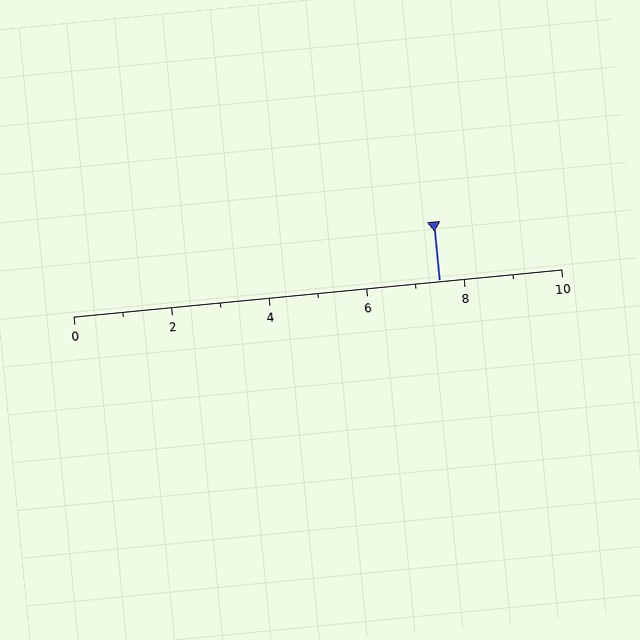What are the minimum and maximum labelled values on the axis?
The axis runs from 0 to 10.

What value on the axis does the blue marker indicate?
The marker indicates approximately 7.5.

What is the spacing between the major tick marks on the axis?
The major ticks are spaced 2 apart.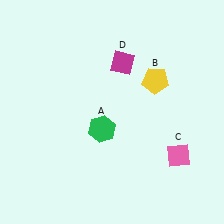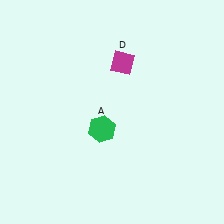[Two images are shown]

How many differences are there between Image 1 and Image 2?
There are 2 differences between the two images.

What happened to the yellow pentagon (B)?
The yellow pentagon (B) was removed in Image 2. It was in the top-right area of Image 1.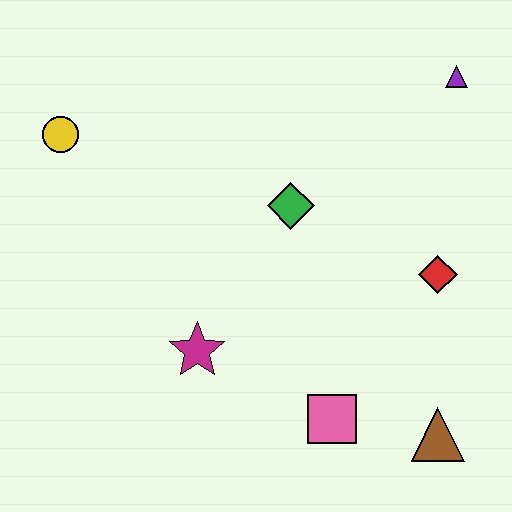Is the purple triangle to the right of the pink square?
Yes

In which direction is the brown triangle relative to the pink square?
The brown triangle is to the right of the pink square.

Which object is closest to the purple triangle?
The red diamond is closest to the purple triangle.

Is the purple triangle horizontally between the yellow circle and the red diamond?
No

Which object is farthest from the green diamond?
The brown triangle is farthest from the green diamond.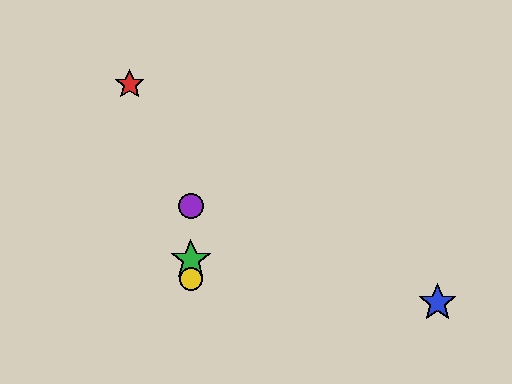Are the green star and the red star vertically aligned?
No, the green star is at x≈191 and the red star is at x≈130.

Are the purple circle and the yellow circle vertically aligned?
Yes, both are at x≈191.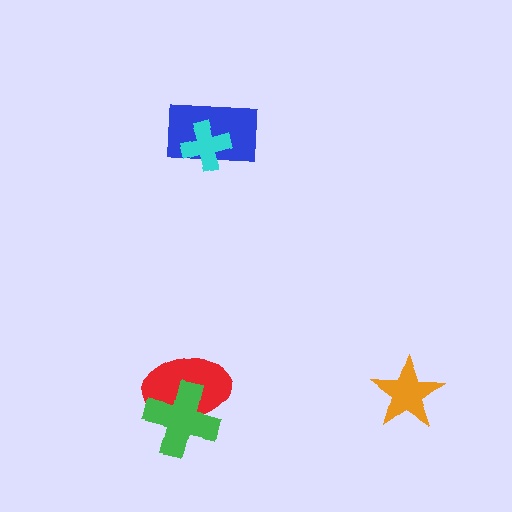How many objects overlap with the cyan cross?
1 object overlaps with the cyan cross.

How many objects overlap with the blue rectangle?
1 object overlaps with the blue rectangle.